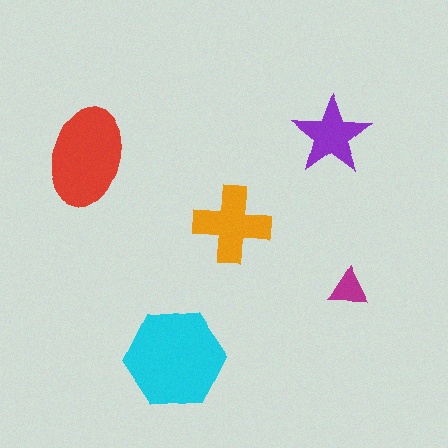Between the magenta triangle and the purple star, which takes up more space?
The purple star.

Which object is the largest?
The cyan hexagon.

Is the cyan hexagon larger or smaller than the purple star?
Larger.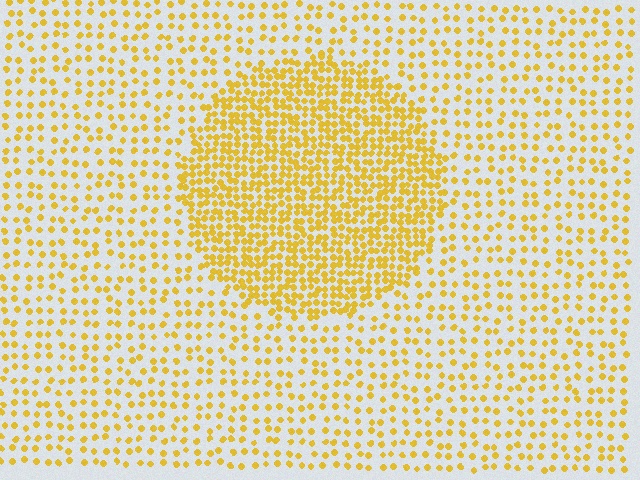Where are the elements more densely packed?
The elements are more densely packed inside the circle boundary.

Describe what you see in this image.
The image contains small yellow elements arranged at two different densities. A circle-shaped region is visible where the elements are more densely packed than the surrounding area.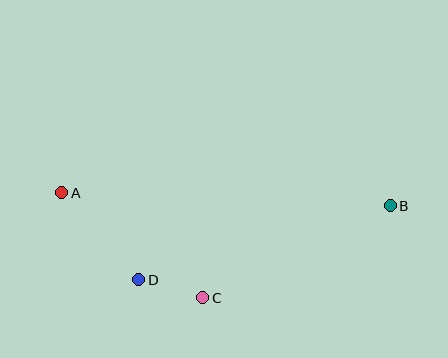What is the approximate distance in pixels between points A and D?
The distance between A and D is approximately 116 pixels.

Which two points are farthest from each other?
Points A and B are farthest from each other.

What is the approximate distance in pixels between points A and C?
The distance between A and C is approximately 176 pixels.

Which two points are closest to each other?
Points C and D are closest to each other.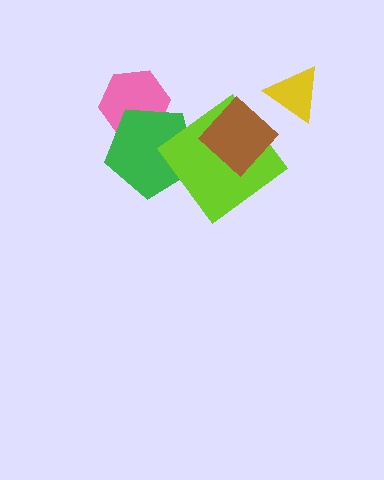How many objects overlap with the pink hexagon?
1 object overlaps with the pink hexagon.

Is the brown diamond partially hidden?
No, no other shape covers it.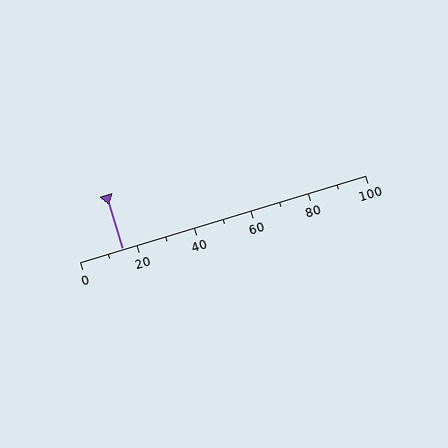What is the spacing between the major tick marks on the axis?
The major ticks are spaced 20 apart.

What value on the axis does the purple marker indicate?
The marker indicates approximately 15.